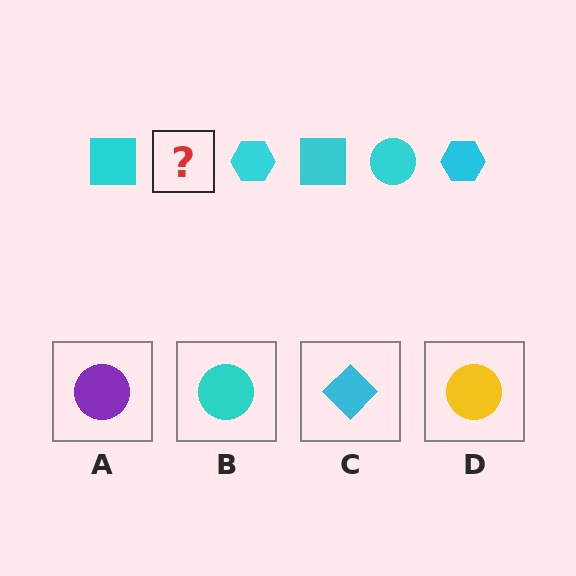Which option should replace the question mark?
Option B.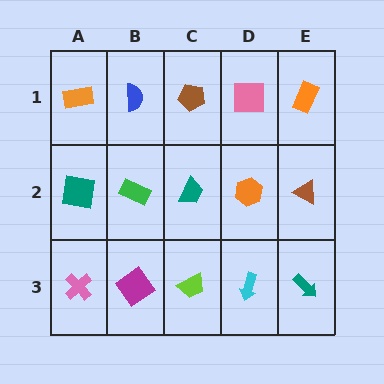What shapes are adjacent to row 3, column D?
An orange hexagon (row 2, column D), a lime trapezoid (row 3, column C), a teal arrow (row 3, column E).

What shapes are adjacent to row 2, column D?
A pink square (row 1, column D), a cyan arrow (row 3, column D), a teal trapezoid (row 2, column C), a brown triangle (row 2, column E).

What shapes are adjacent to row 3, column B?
A green rectangle (row 2, column B), a pink cross (row 3, column A), a lime trapezoid (row 3, column C).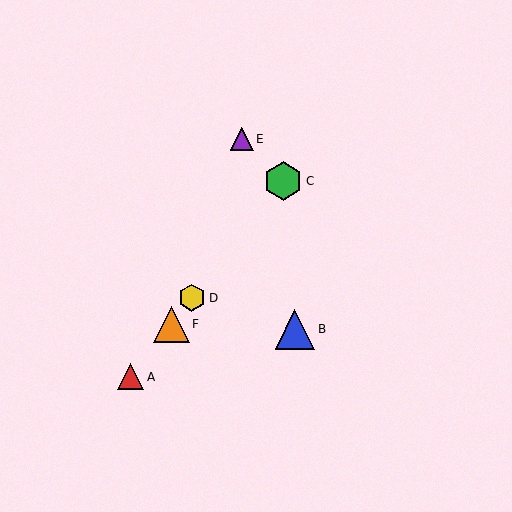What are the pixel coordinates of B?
Object B is at (295, 329).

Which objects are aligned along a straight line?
Objects A, C, D, F are aligned along a straight line.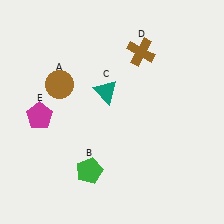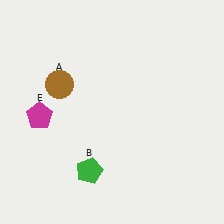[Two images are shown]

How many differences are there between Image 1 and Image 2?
There are 2 differences between the two images.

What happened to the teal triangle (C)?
The teal triangle (C) was removed in Image 2. It was in the top-left area of Image 1.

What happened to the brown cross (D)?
The brown cross (D) was removed in Image 2. It was in the top-right area of Image 1.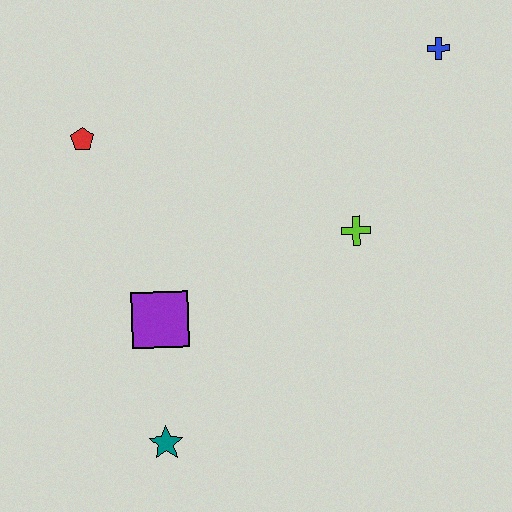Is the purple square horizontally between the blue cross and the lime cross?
No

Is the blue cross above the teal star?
Yes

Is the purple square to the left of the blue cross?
Yes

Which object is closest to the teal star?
The purple square is closest to the teal star.